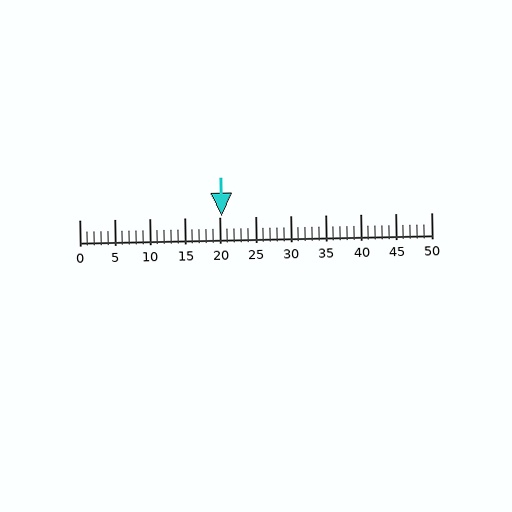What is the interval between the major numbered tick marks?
The major tick marks are spaced 5 units apart.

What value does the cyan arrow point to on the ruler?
The cyan arrow points to approximately 20.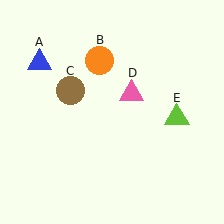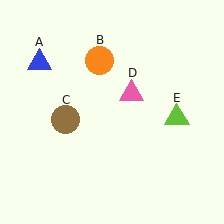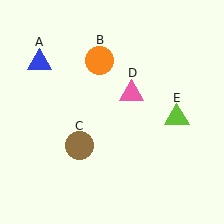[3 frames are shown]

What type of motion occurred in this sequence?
The brown circle (object C) rotated counterclockwise around the center of the scene.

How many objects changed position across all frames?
1 object changed position: brown circle (object C).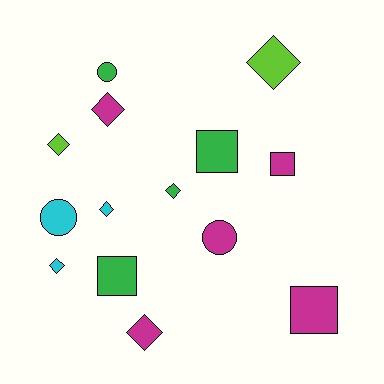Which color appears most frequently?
Magenta, with 5 objects.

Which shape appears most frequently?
Diamond, with 7 objects.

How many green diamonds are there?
There is 1 green diamond.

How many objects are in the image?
There are 14 objects.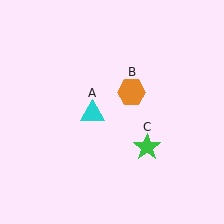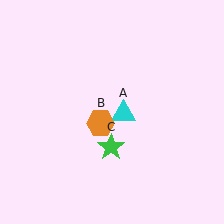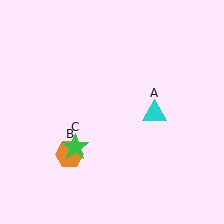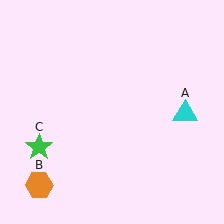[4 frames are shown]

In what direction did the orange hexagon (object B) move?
The orange hexagon (object B) moved down and to the left.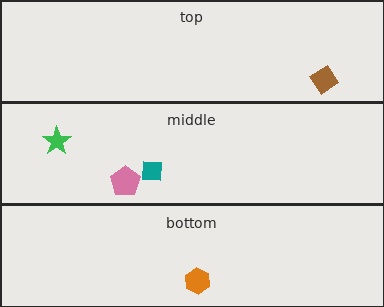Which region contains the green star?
The middle region.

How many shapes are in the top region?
1.